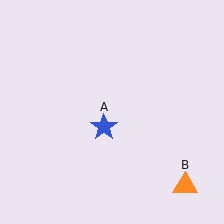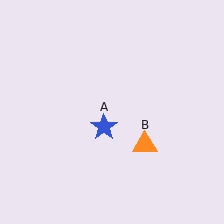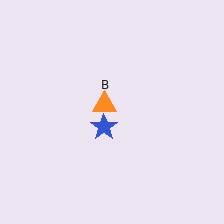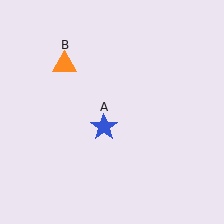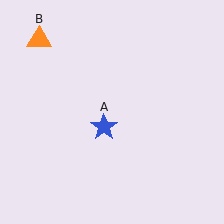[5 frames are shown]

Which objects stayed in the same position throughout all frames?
Blue star (object A) remained stationary.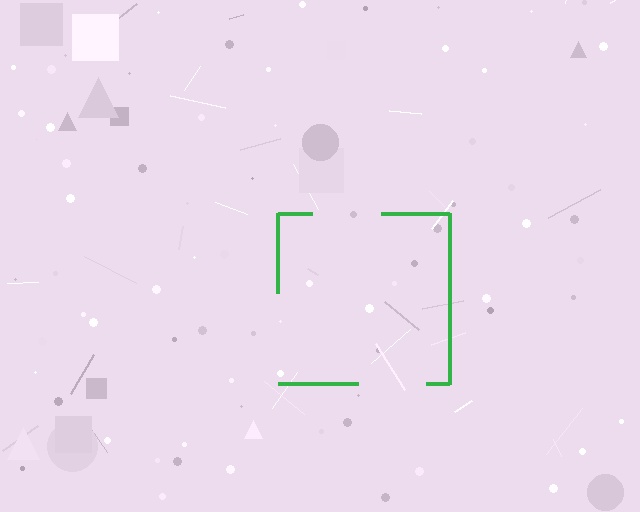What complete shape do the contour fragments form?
The contour fragments form a square.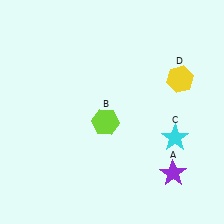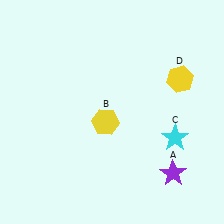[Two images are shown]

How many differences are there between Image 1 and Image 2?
There is 1 difference between the two images.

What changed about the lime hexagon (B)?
In Image 1, B is lime. In Image 2, it changed to yellow.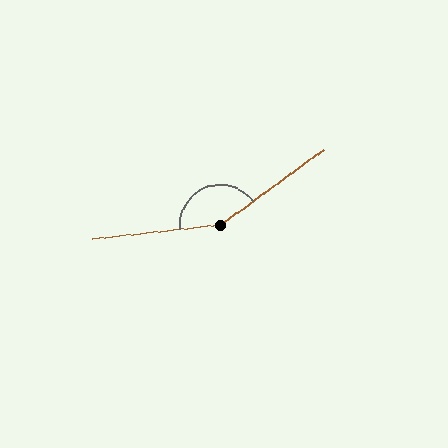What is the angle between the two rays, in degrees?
Approximately 150 degrees.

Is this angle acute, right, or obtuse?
It is obtuse.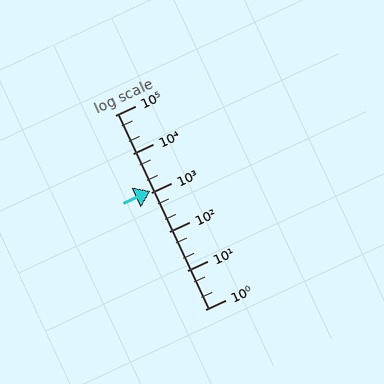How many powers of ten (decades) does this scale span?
The scale spans 5 decades, from 1 to 100000.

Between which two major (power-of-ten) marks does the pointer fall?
The pointer is between 1000 and 10000.